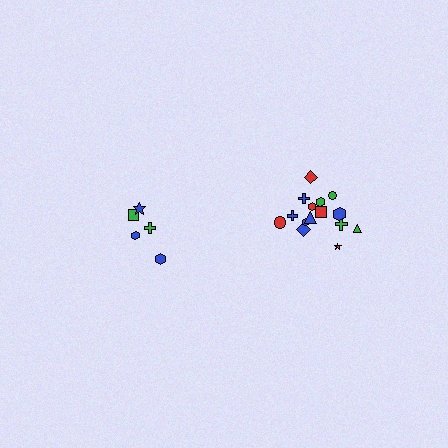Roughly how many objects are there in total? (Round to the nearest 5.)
Roughly 20 objects in total.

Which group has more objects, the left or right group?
The right group.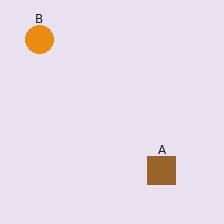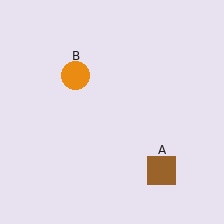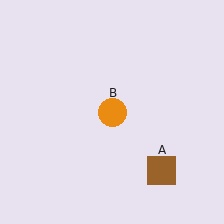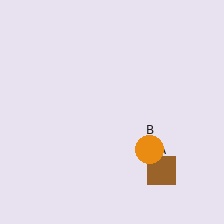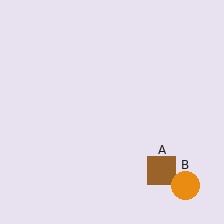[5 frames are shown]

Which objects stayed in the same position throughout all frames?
Brown square (object A) remained stationary.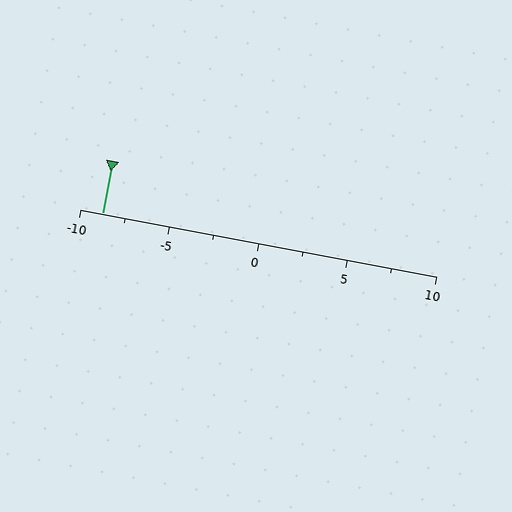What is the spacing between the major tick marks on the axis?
The major ticks are spaced 5 apart.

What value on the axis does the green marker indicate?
The marker indicates approximately -8.8.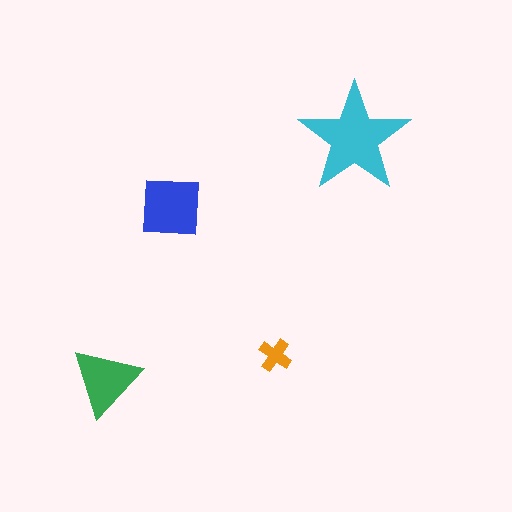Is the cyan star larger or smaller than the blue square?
Larger.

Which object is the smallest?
The orange cross.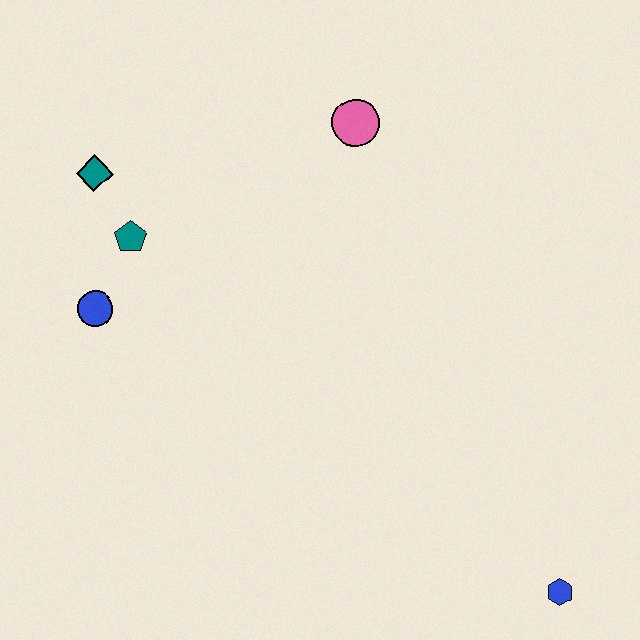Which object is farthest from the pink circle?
The blue hexagon is farthest from the pink circle.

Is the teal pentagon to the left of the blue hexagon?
Yes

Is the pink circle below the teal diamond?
No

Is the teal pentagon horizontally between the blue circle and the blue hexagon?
Yes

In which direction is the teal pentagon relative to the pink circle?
The teal pentagon is to the left of the pink circle.